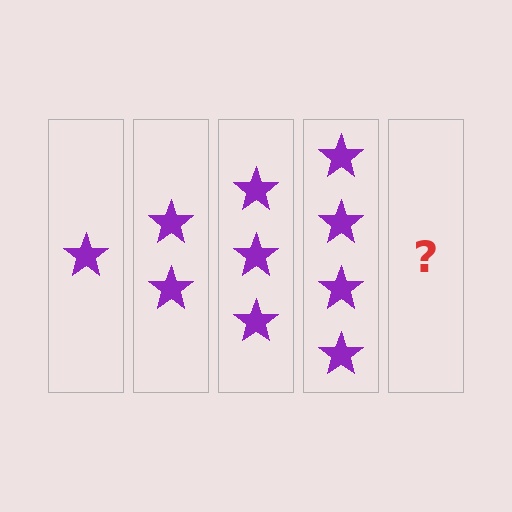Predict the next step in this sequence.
The next step is 5 stars.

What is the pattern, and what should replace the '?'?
The pattern is that each step adds one more star. The '?' should be 5 stars.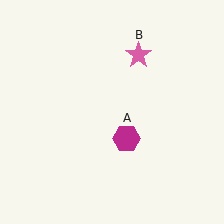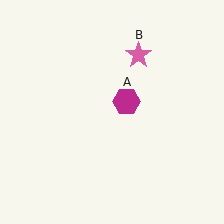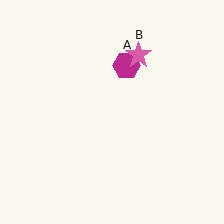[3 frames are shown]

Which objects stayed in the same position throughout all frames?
Pink star (object B) remained stationary.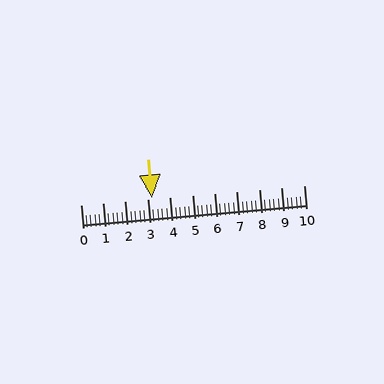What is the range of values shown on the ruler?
The ruler shows values from 0 to 10.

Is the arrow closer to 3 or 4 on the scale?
The arrow is closer to 3.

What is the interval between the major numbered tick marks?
The major tick marks are spaced 1 units apart.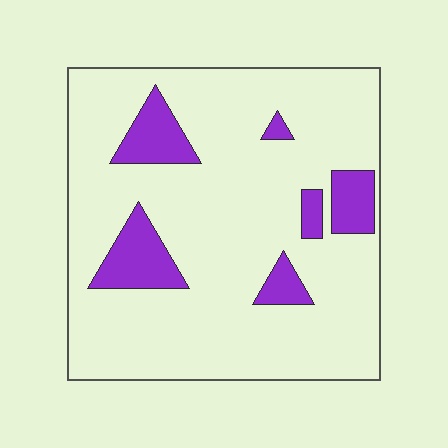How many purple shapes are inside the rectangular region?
6.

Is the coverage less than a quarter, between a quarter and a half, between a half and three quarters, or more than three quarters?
Less than a quarter.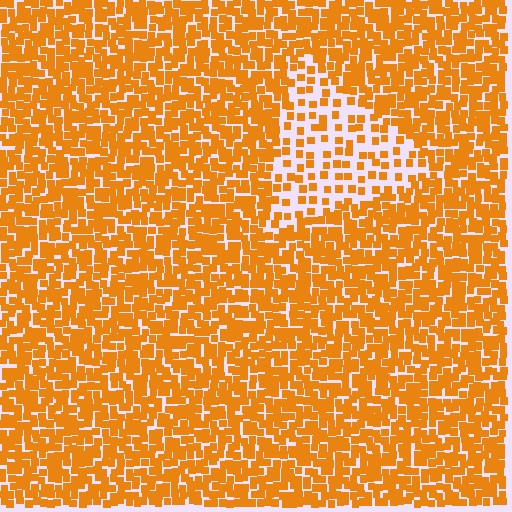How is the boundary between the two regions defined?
The boundary is defined by a change in element density (approximately 2.5x ratio). All elements are the same color, size, and shape.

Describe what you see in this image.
The image contains small orange elements arranged at two different densities. A triangle-shaped region is visible where the elements are less densely packed than the surrounding area.